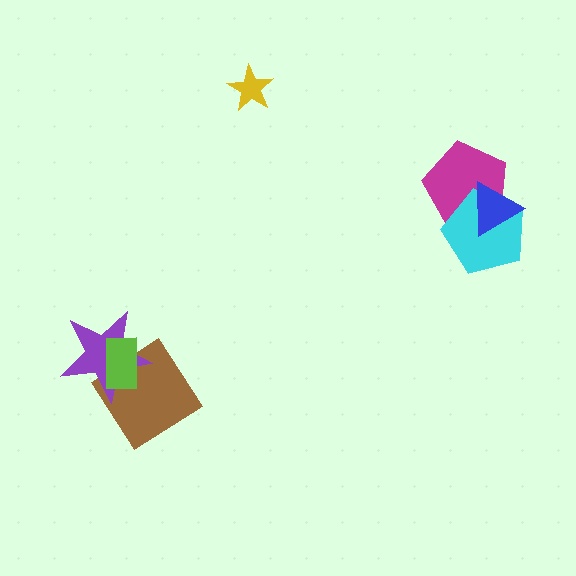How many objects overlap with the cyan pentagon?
2 objects overlap with the cyan pentagon.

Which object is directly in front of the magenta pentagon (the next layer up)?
The cyan pentagon is directly in front of the magenta pentagon.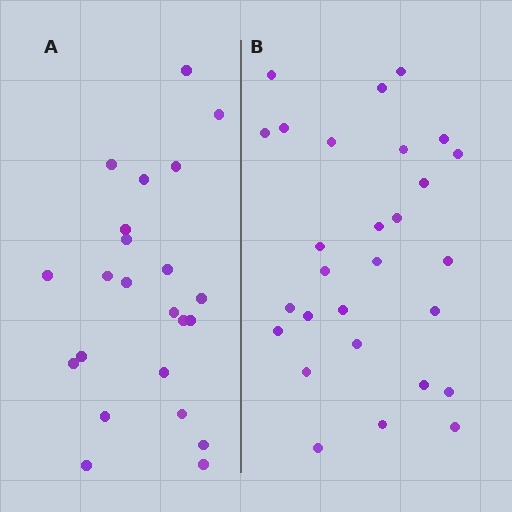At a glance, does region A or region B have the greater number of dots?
Region B (the right region) has more dots.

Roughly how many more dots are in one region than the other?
Region B has about 5 more dots than region A.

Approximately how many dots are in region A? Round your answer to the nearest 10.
About 20 dots. (The exact count is 23, which rounds to 20.)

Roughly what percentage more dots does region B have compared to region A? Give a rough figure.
About 20% more.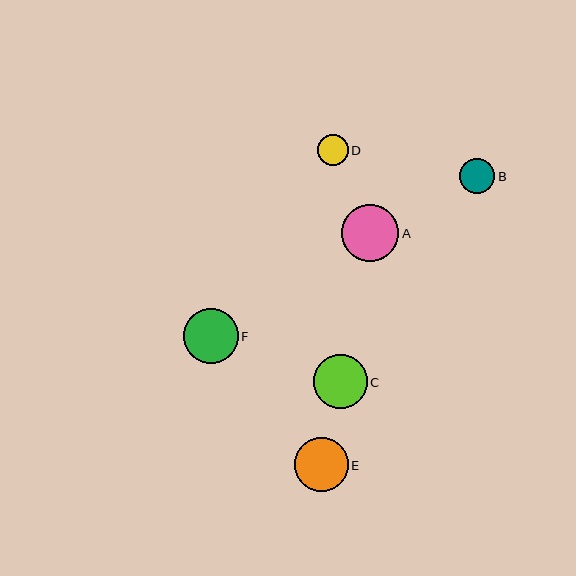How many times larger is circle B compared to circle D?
Circle B is approximately 1.1 times the size of circle D.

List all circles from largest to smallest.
From largest to smallest: A, F, C, E, B, D.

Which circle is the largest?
Circle A is the largest with a size of approximately 57 pixels.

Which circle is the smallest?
Circle D is the smallest with a size of approximately 31 pixels.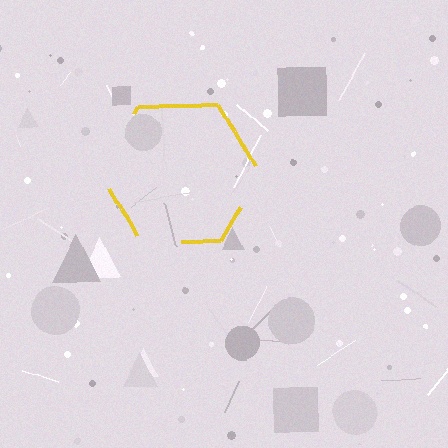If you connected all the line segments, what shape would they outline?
They would outline a hexagon.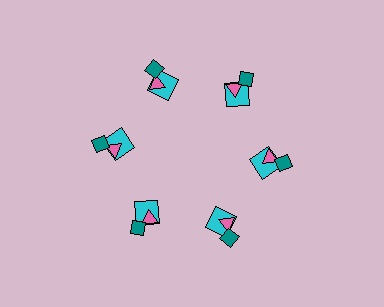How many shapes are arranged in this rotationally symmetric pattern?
There are 18 shapes, arranged in 6 groups of 3.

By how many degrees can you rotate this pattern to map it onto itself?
The pattern maps onto itself every 60 degrees of rotation.